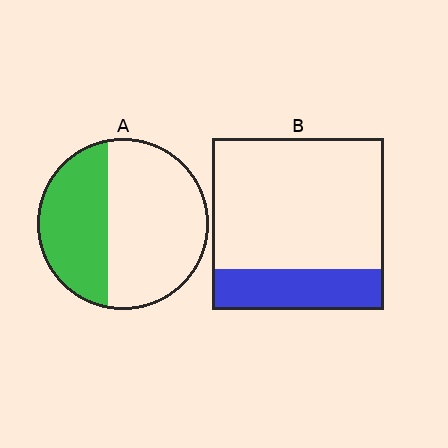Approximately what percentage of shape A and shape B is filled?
A is approximately 40% and B is approximately 25%.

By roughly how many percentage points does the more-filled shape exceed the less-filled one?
By roughly 15 percentage points (A over B).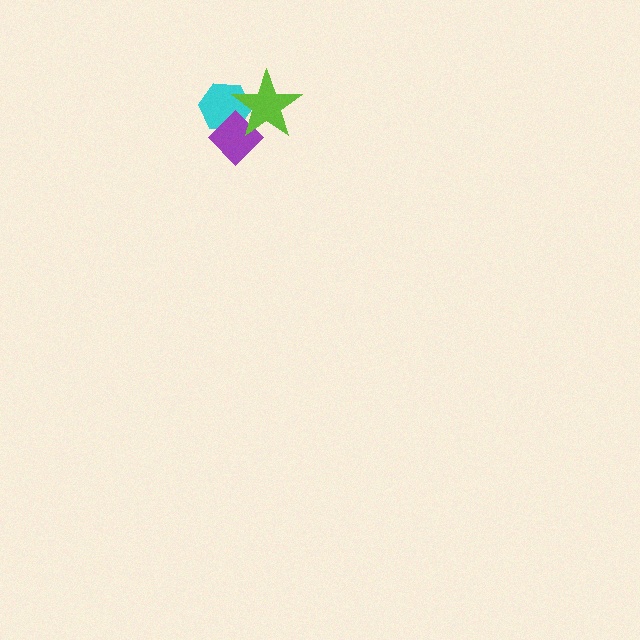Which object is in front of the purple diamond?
The lime star is in front of the purple diamond.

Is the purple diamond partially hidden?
Yes, it is partially covered by another shape.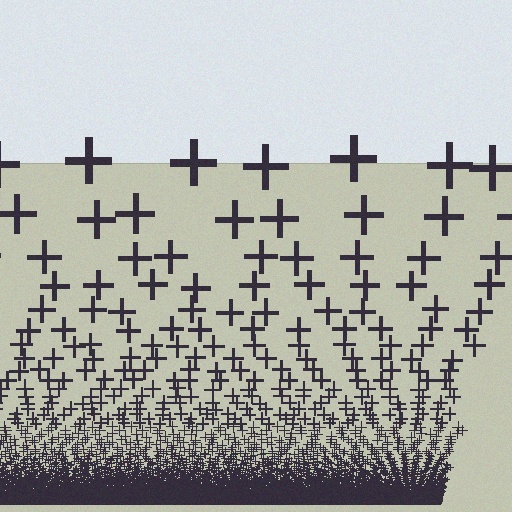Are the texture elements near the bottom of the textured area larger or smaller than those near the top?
Smaller. The gradient is inverted — elements near the bottom are smaller and denser.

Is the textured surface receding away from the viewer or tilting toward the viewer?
The surface appears to tilt toward the viewer. Texture elements get larger and sparser toward the top.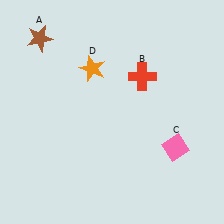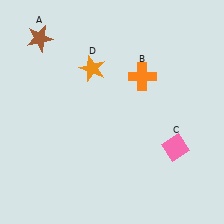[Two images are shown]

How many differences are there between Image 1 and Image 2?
There is 1 difference between the two images.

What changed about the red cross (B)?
In Image 1, B is red. In Image 2, it changed to orange.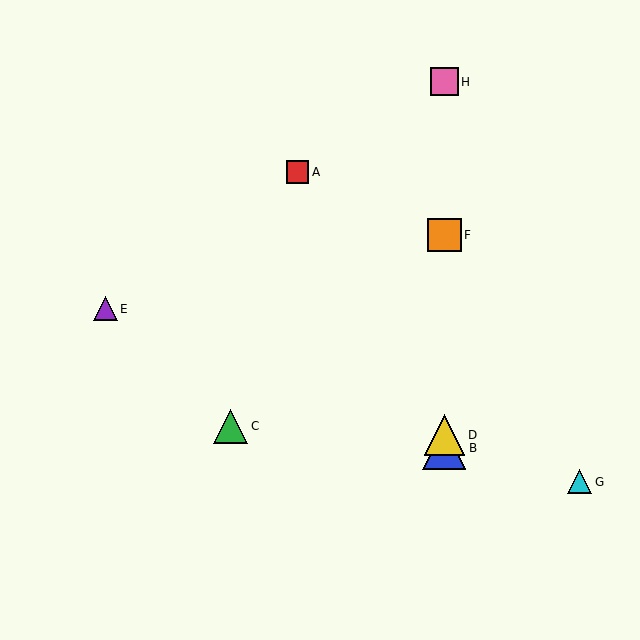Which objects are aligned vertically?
Objects B, D, F, H are aligned vertically.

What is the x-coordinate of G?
Object G is at x≈580.